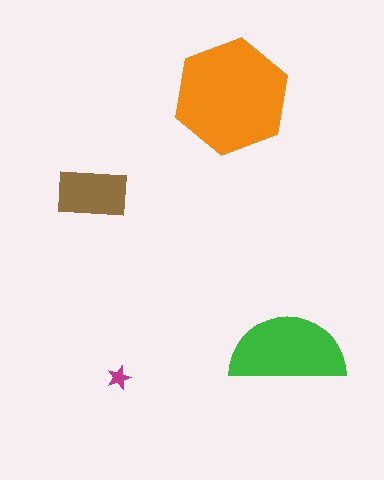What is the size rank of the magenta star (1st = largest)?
4th.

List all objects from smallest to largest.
The magenta star, the brown rectangle, the green semicircle, the orange hexagon.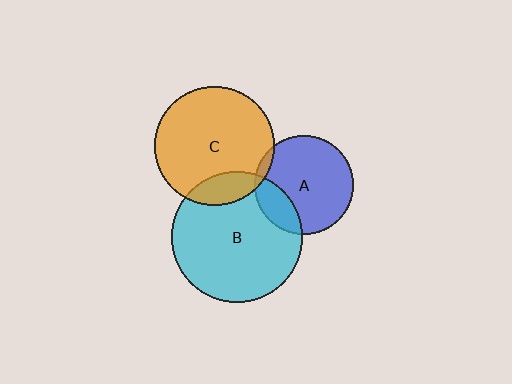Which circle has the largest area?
Circle B (cyan).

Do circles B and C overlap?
Yes.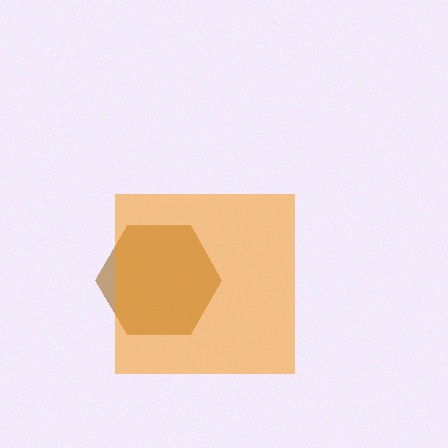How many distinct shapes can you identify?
There are 2 distinct shapes: a brown hexagon, an orange square.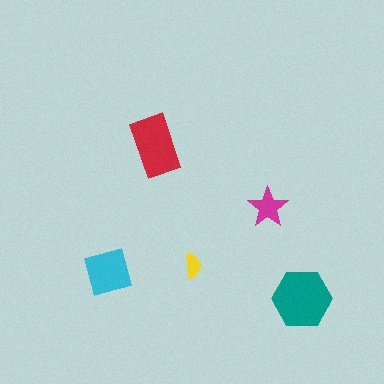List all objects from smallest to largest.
The yellow semicircle, the magenta star, the cyan diamond, the red rectangle, the teal hexagon.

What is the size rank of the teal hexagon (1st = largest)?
1st.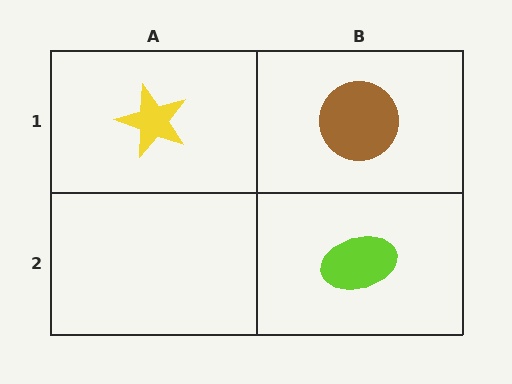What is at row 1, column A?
A yellow star.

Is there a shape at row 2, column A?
No, that cell is empty.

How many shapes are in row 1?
2 shapes.